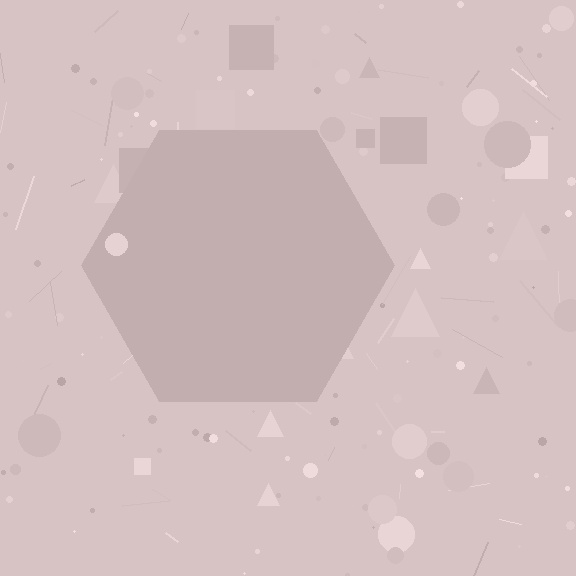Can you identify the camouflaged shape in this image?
The camouflaged shape is a hexagon.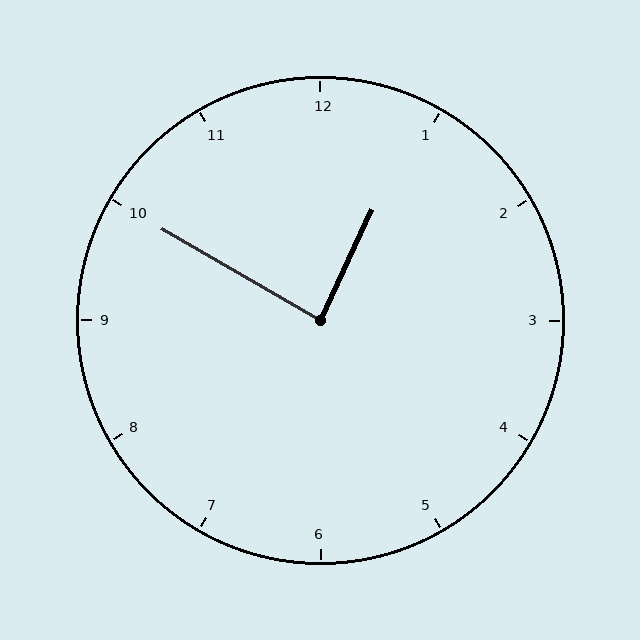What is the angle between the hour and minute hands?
Approximately 85 degrees.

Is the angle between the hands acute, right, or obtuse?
It is right.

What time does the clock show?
12:50.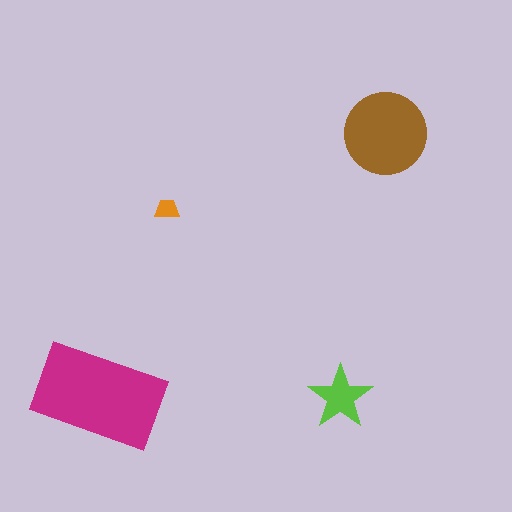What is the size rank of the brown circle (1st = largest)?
2nd.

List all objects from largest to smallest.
The magenta rectangle, the brown circle, the lime star, the orange trapezoid.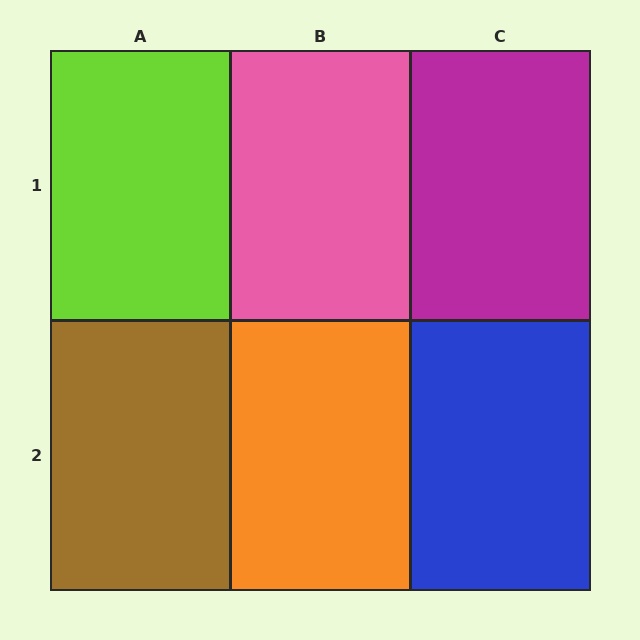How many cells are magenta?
1 cell is magenta.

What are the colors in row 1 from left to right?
Lime, pink, magenta.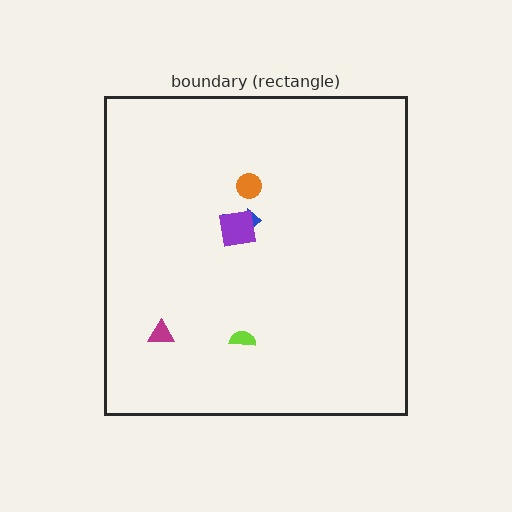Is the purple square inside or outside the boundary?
Inside.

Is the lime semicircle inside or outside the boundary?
Inside.